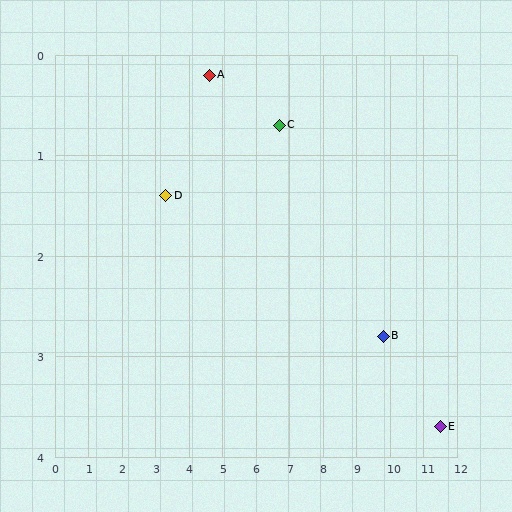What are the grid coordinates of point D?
Point D is at approximately (3.3, 1.4).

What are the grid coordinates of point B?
Point B is at approximately (9.8, 2.8).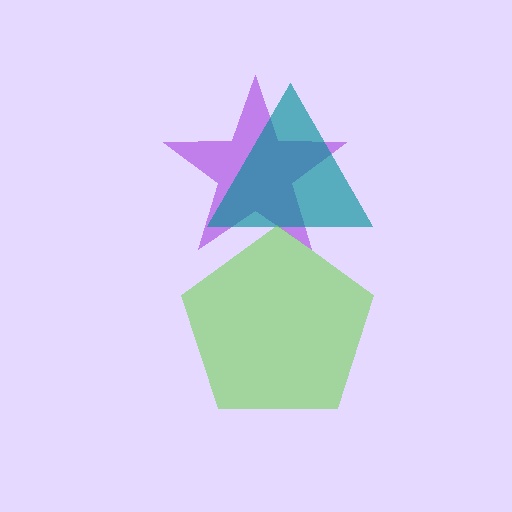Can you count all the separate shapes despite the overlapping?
Yes, there are 3 separate shapes.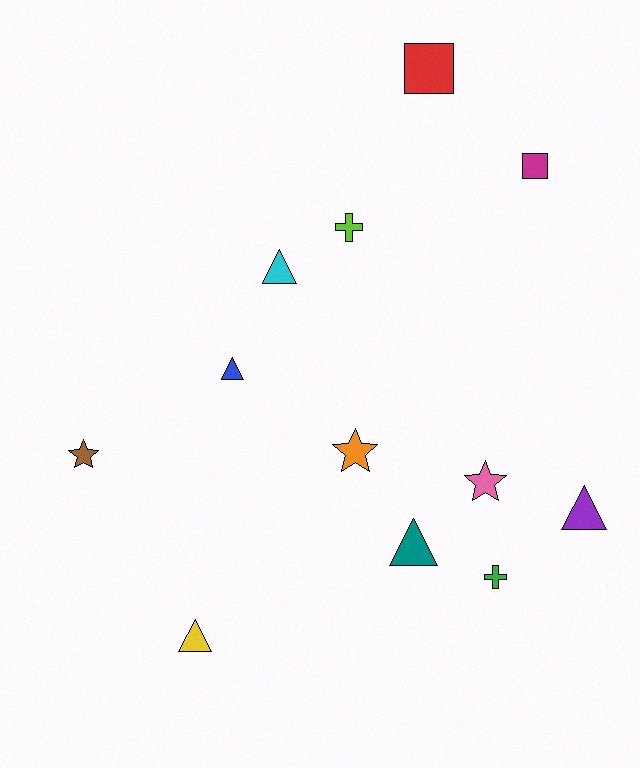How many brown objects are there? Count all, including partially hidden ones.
There is 1 brown object.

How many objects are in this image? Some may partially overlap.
There are 12 objects.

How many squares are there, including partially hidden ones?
There are 2 squares.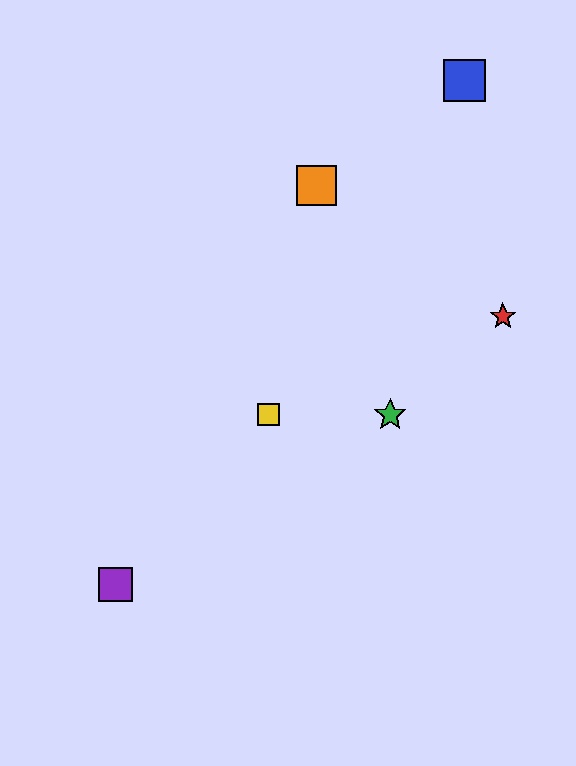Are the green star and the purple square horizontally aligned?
No, the green star is at y≈415 and the purple square is at y≈585.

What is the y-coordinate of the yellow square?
The yellow square is at y≈415.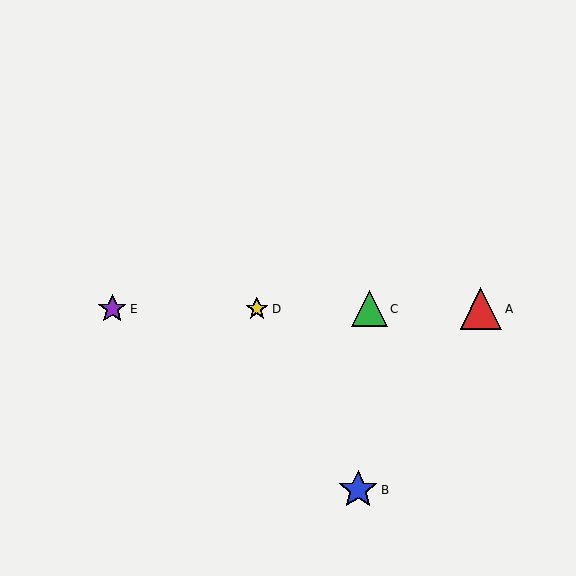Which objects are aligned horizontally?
Objects A, C, D, E are aligned horizontally.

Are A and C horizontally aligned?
Yes, both are at y≈309.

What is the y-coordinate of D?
Object D is at y≈309.